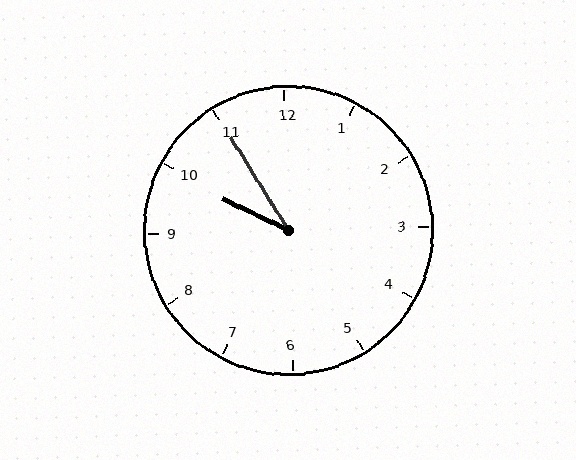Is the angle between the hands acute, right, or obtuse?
It is acute.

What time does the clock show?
9:55.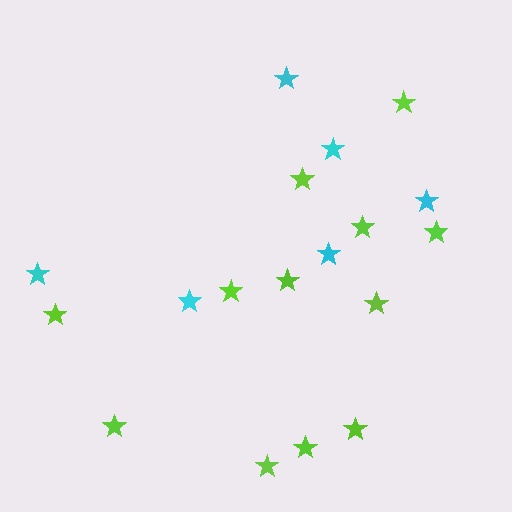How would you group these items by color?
There are 2 groups: one group of lime stars (12) and one group of cyan stars (6).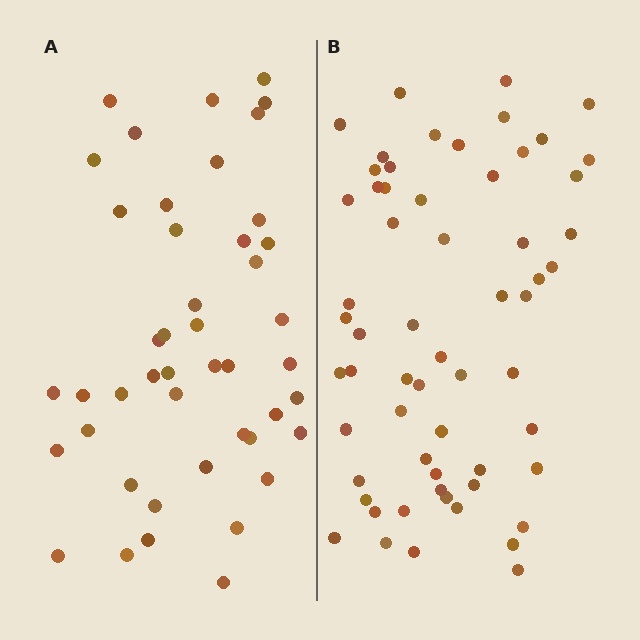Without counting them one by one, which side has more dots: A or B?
Region B (the right region) has more dots.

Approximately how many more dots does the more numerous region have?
Region B has approximately 15 more dots than region A.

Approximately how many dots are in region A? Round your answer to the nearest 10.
About 40 dots. (The exact count is 45, which rounds to 40.)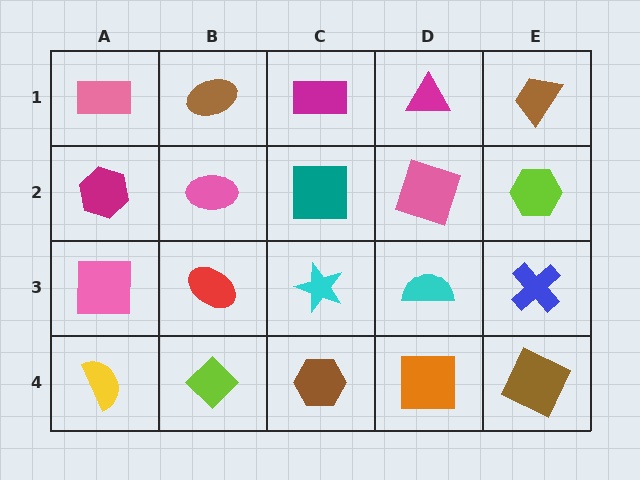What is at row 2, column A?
A magenta hexagon.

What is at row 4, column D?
An orange square.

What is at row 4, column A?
A yellow semicircle.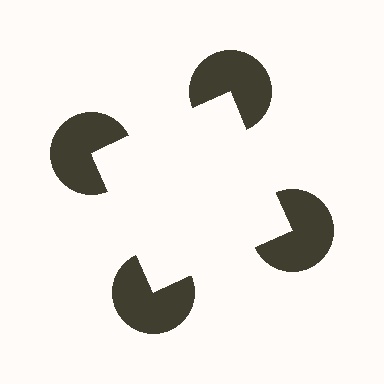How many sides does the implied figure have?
4 sides.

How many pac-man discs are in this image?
There are 4 — one at each vertex of the illusory square.